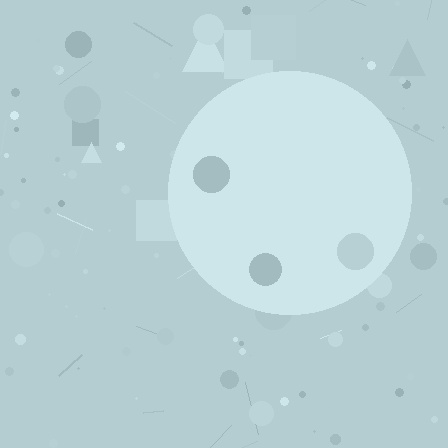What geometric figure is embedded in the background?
A circle is embedded in the background.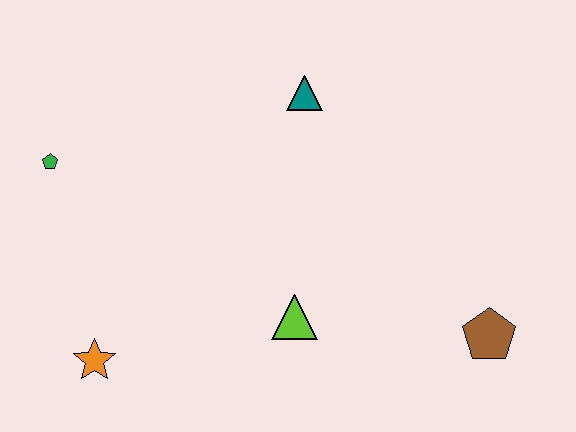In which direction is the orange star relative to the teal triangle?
The orange star is below the teal triangle.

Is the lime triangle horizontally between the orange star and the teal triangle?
Yes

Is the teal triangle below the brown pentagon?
No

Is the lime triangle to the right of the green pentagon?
Yes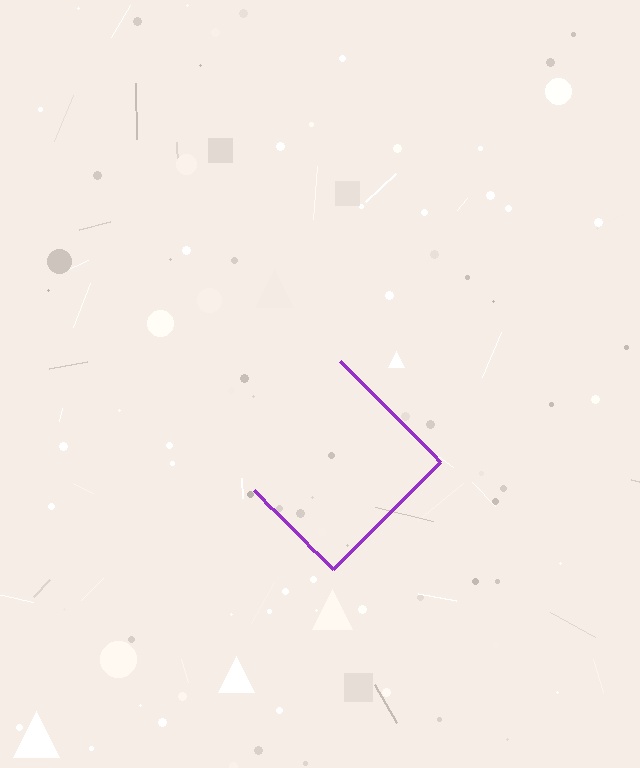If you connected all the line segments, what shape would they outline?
They would outline a diamond.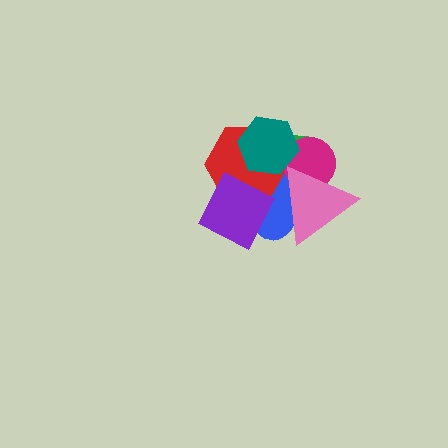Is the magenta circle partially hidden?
Yes, it is partially covered by another shape.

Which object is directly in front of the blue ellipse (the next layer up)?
The red hexagon is directly in front of the blue ellipse.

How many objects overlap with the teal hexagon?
4 objects overlap with the teal hexagon.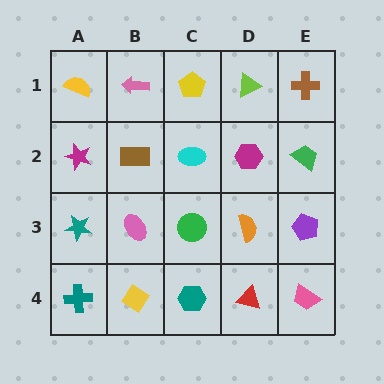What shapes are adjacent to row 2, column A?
A yellow semicircle (row 1, column A), a teal star (row 3, column A), a brown rectangle (row 2, column B).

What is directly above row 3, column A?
A magenta star.